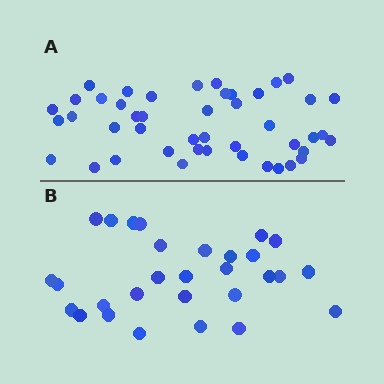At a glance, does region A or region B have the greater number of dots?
Region A (the top region) has more dots.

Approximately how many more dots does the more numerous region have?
Region A has approximately 15 more dots than region B.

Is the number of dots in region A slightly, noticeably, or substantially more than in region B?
Region A has substantially more. The ratio is roughly 1.6 to 1.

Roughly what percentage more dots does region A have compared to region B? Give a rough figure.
About 55% more.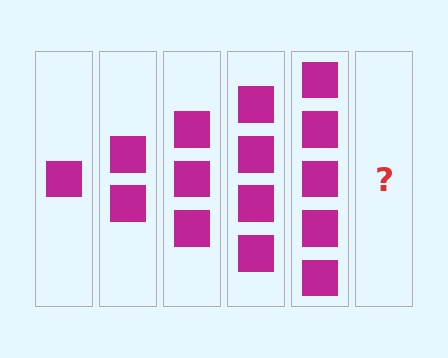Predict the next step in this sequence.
The next step is 6 squares.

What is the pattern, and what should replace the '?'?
The pattern is that each step adds one more square. The '?' should be 6 squares.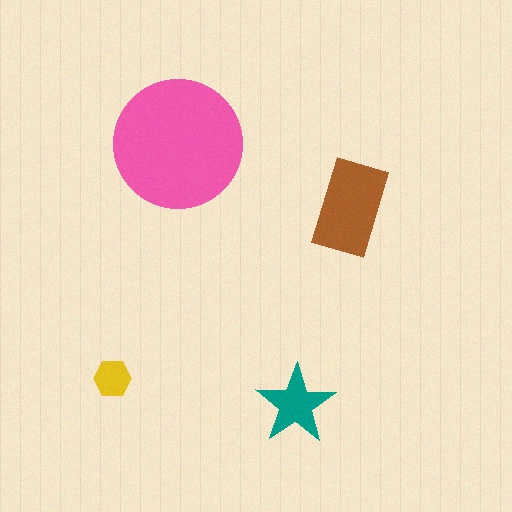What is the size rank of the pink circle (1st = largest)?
1st.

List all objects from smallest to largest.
The yellow hexagon, the teal star, the brown rectangle, the pink circle.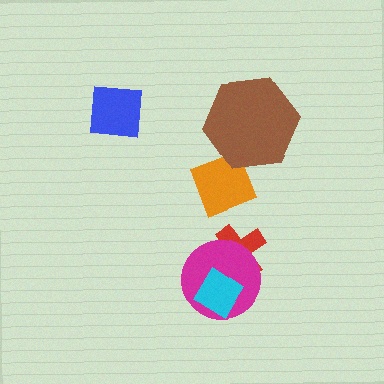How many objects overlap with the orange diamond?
1 object overlaps with the orange diamond.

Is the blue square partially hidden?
No, no other shape covers it.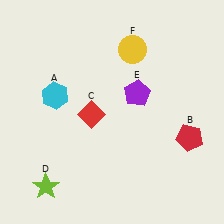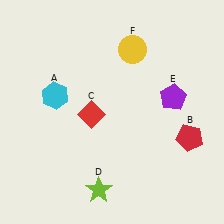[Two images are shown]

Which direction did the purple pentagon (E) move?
The purple pentagon (E) moved right.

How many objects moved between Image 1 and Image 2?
2 objects moved between the two images.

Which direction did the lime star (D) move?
The lime star (D) moved right.